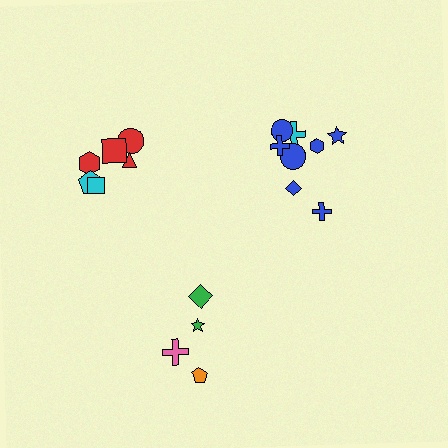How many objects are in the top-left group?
There are 6 objects.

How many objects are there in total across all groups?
There are 18 objects.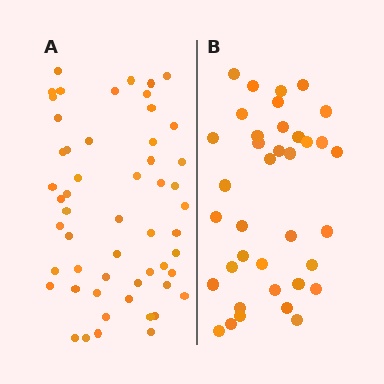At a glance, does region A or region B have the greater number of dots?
Region A (the left region) has more dots.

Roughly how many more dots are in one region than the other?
Region A has approximately 15 more dots than region B.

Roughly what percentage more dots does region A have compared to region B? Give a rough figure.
About 45% more.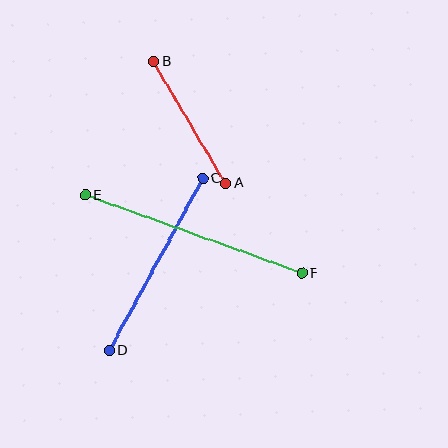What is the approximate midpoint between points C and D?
The midpoint is at approximately (156, 264) pixels.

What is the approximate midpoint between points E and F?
The midpoint is at approximately (194, 234) pixels.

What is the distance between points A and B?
The distance is approximately 141 pixels.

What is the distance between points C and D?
The distance is approximately 195 pixels.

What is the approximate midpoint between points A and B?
The midpoint is at approximately (189, 122) pixels.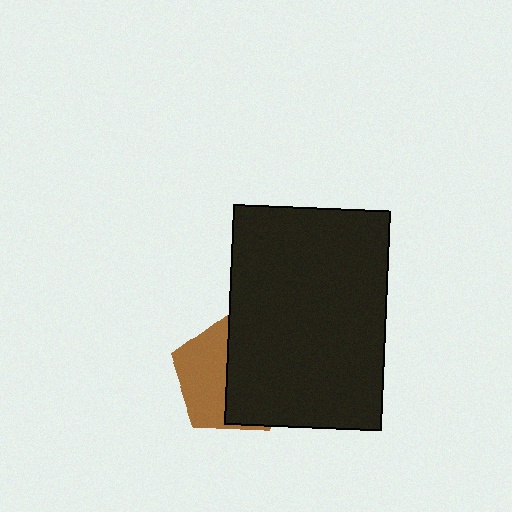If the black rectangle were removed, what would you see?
You would see the complete brown pentagon.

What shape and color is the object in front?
The object in front is a black rectangle.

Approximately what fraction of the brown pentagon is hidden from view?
Roughly 56% of the brown pentagon is hidden behind the black rectangle.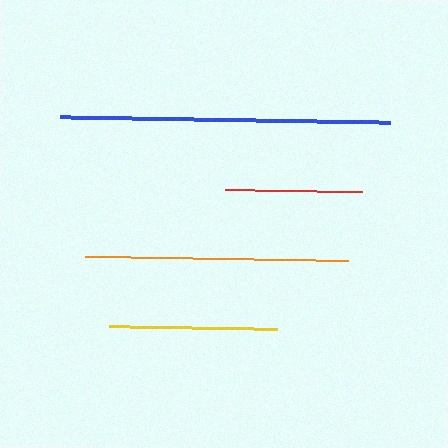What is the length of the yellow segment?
The yellow segment is approximately 168 pixels long.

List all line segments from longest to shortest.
From longest to shortest: blue, orange, yellow, red.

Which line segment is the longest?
The blue line is the longest at approximately 330 pixels.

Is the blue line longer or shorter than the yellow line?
The blue line is longer than the yellow line.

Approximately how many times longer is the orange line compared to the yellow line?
The orange line is approximately 1.6 times the length of the yellow line.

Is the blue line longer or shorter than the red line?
The blue line is longer than the red line.